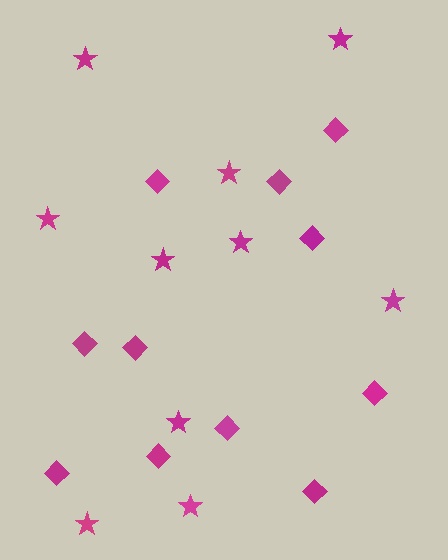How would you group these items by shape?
There are 2 groups: one group of diamonds (11) and one group of stars (10).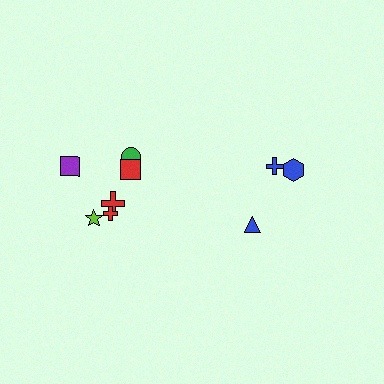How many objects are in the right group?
There are 3 objects.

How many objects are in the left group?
There are 6 objects.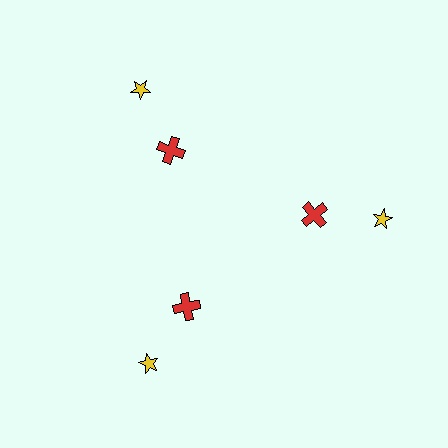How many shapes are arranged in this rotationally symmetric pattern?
There are 6 shapes, arranged in 3 groups of 2.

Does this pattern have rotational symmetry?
Yes, this pattern has 3-fold rotational symmetry. It looks the same after rotating 120 degrees around the center.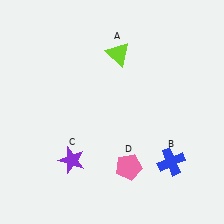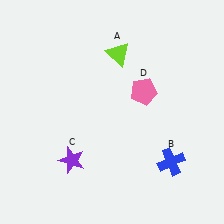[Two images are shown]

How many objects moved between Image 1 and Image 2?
1 object moved between the two images.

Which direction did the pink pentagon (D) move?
The pink pentagon (D) moved up.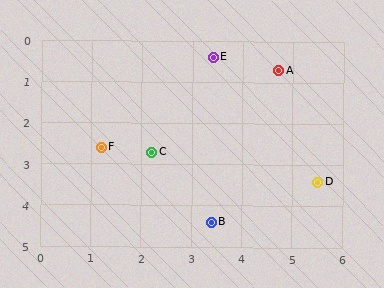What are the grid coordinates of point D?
Point D is at approximately (5.5, 3.4).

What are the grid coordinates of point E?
Point E is at approximately (3.4, 0.4).